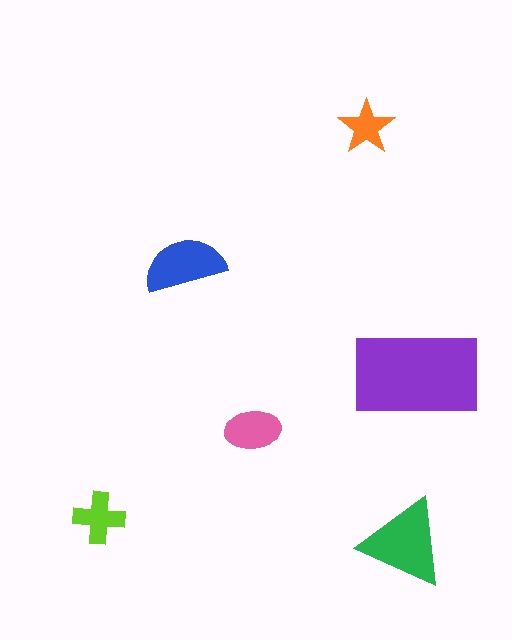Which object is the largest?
The purple rectangle.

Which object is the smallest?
The orange star.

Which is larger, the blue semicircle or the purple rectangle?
The purple rectangle.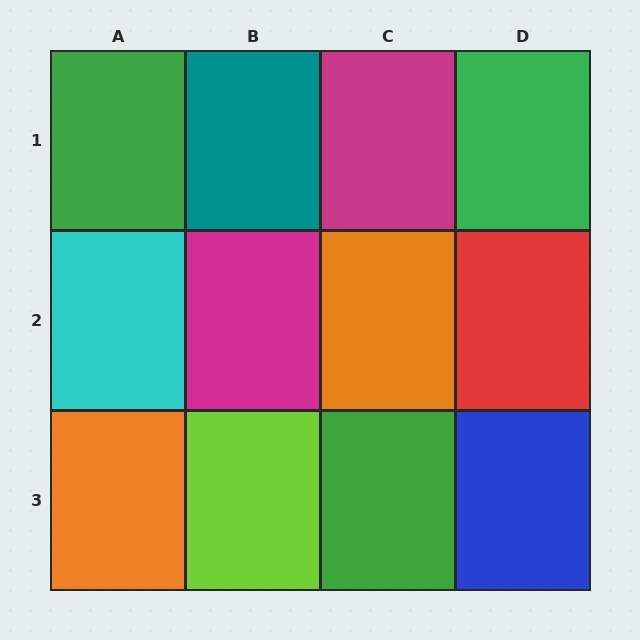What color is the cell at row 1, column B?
Teal.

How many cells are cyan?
1 cell is cyan.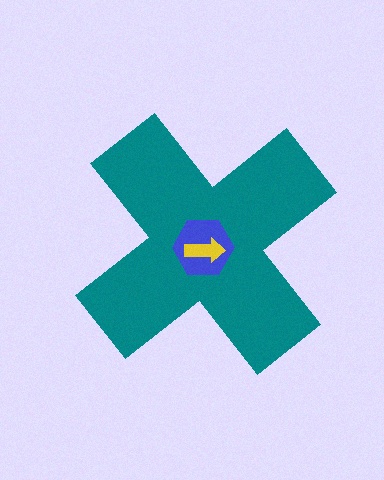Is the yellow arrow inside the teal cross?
Yes.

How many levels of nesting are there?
3.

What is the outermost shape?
The teal cross.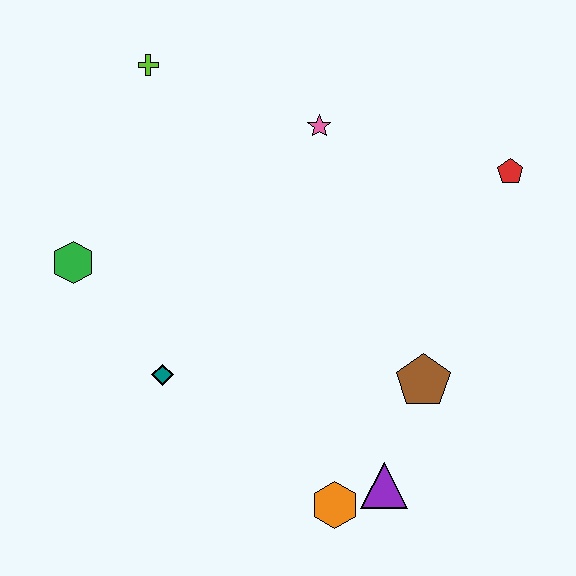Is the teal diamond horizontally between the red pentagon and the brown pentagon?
No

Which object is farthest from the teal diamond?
The red pentagon is farthest from the teal diamond.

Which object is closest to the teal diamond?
The green hexagon is closest to the teal diamond.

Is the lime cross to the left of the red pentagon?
Yes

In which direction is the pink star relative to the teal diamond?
The pink star is above the teal diamond.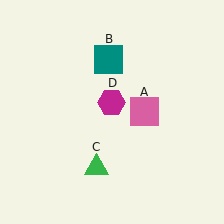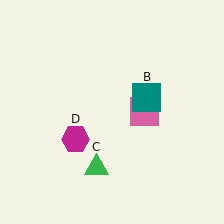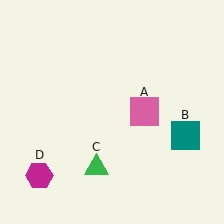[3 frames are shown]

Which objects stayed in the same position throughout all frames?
Pink square (object A) and green triangle (object C) remained stationary.